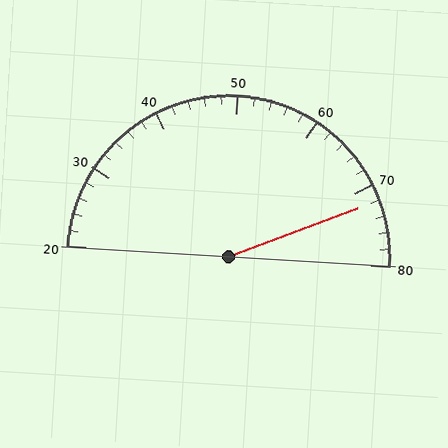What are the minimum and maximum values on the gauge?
The gauge ranges from 20 to 80.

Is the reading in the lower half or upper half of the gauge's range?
The reading is in the upper half of the range (20 to 80).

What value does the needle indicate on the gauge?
The needle indicates approximately 72.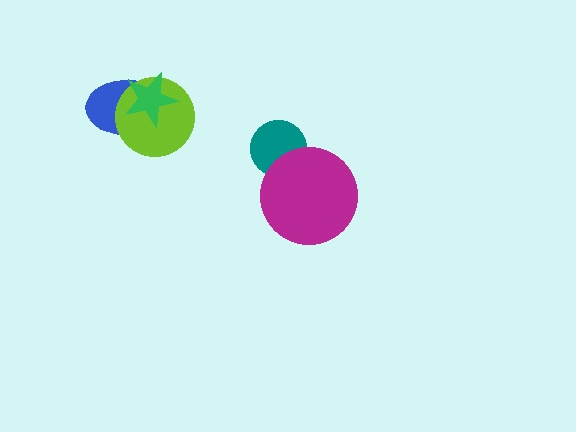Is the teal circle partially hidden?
Yes, it is partially covered by another shape.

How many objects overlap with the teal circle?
1 object overlaps with the teal circle.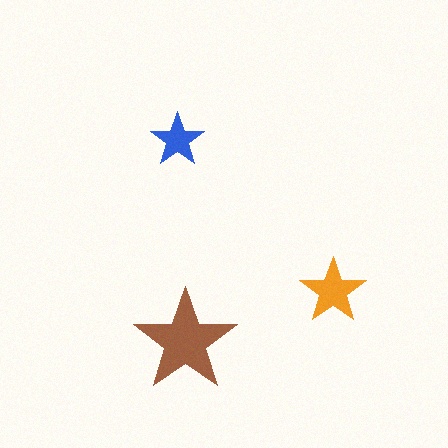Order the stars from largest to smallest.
the brown one, the orange one, the blue one.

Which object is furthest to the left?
The blue star is leftmost.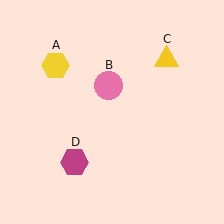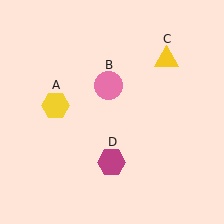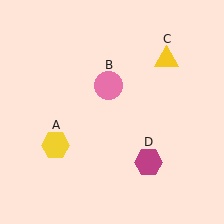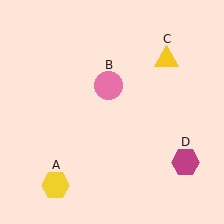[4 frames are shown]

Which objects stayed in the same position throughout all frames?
Pink circle (object B) and yellow triangle (object C) remained stationary.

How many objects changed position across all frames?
2 objects changed position: yellow hexagon (object A), magenta hexagon (object D).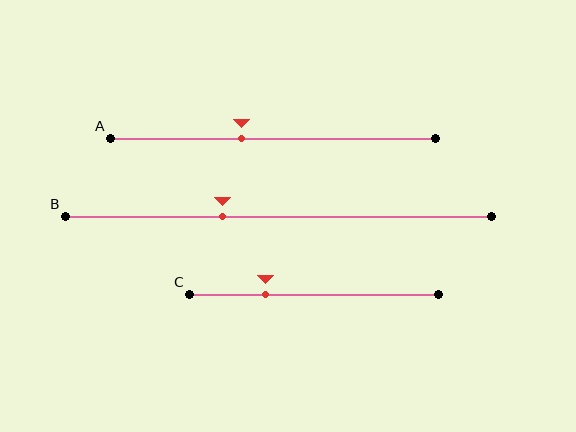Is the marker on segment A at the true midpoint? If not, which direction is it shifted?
No, the marker on segment A is shifted to the left by about 10% of the segment length.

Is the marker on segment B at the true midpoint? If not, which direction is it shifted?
No, the marker on segment B is shifted to the left by about 13% of the segment length.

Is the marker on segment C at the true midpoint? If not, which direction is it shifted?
No, the marker on segment C is shifted to the left by about 19% of the segment length.